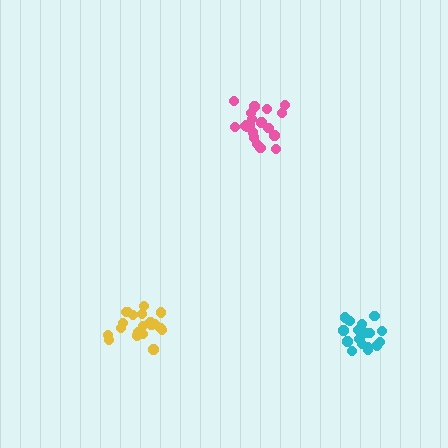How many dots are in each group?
Group 1: 19 dots, Group 2: 21 dots, Group 3: 20 dots (60 total).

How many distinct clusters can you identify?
There are 3 distinct clusters.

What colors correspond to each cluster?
The clusters are colored: cyan, pink, yellow.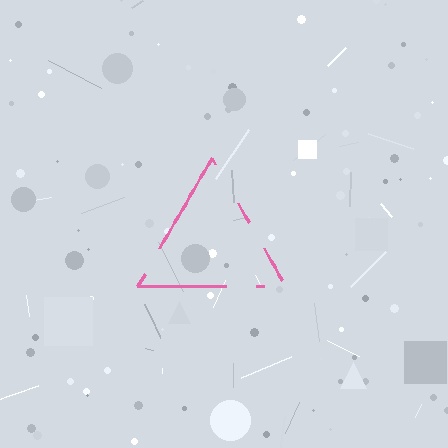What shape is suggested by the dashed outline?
The dashed outline suggests a triangle.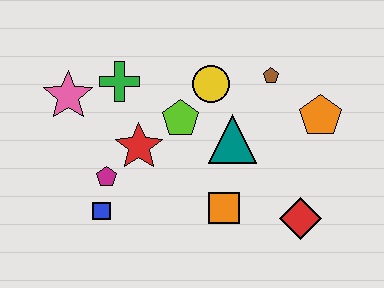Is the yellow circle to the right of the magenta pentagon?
Yes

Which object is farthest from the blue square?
The orange pentagon is farthest from the blue square.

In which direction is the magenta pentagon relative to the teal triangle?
The magenta pentagon is to the left of the teal triangle.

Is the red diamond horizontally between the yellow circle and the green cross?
No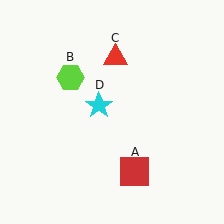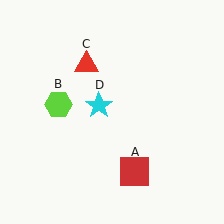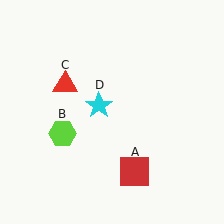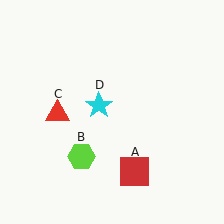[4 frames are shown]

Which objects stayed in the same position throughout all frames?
Red square (object A) and cyan star (object D) remained stationary.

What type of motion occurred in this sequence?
The lime hexagon (object B), red triangle (object C) rotated counterclockwise around the center of the scene.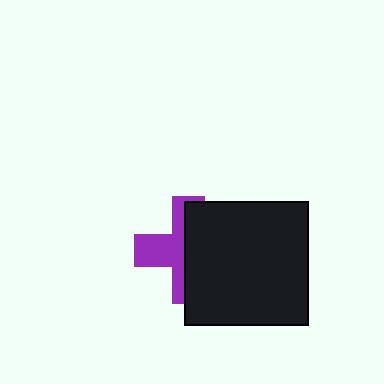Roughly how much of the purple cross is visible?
A small part of it is visible (roughly 44%).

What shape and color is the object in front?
The object in front is a black square.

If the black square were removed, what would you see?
You would see the complete purple cross.